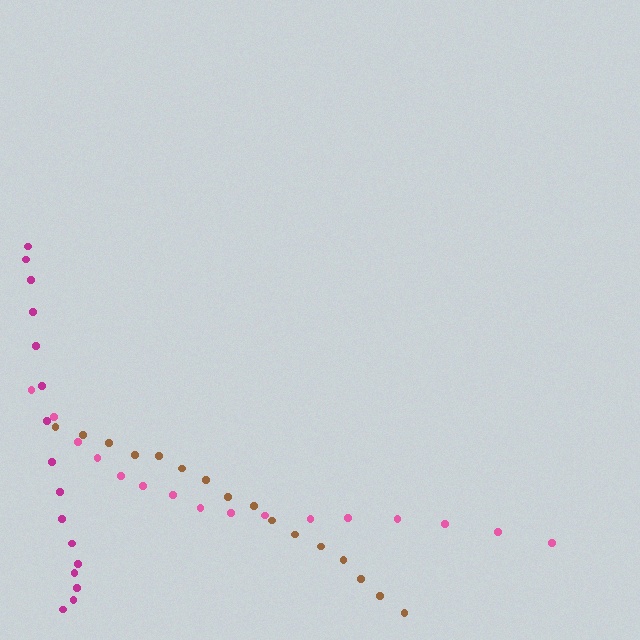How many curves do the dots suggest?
There are 3 distinct paths.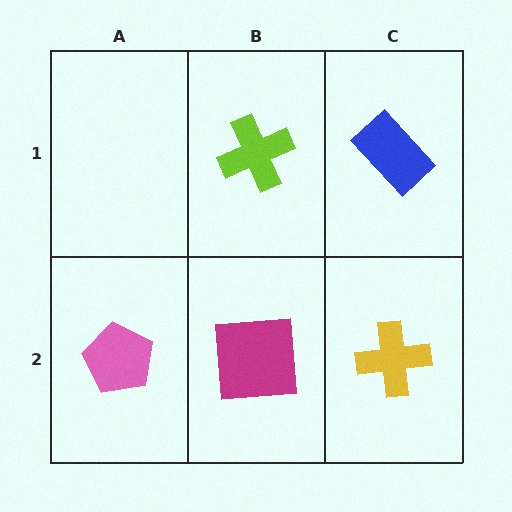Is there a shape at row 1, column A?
No, that cell is empty.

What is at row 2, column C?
A yellow cross.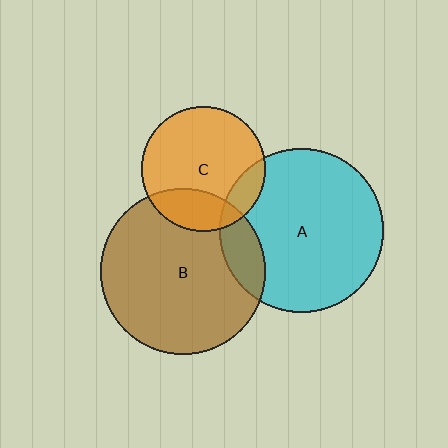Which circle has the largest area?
Circle B (brown).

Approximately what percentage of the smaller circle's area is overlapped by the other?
Approximately 25%.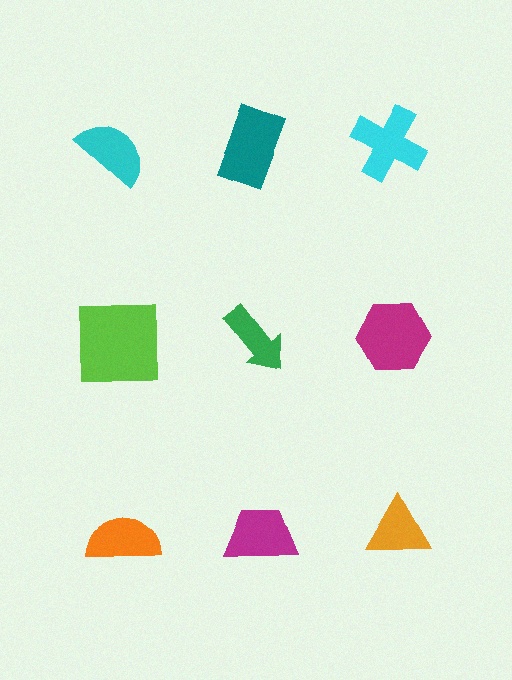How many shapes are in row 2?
3 shapes.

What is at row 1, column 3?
A cyan cross.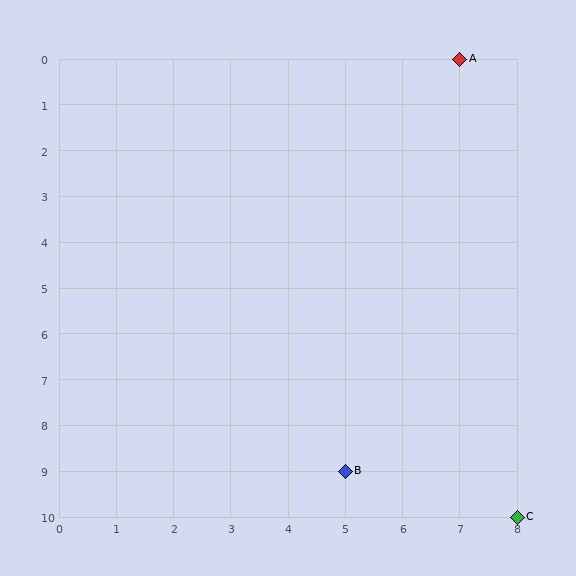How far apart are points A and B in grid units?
Points A and B are 2 columns and 9 rows apart (about 9.2 grid units diagonally).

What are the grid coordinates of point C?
Point C is at grid coordinates (8, 10).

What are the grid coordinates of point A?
Point A is at grid coordinates (7, 0).